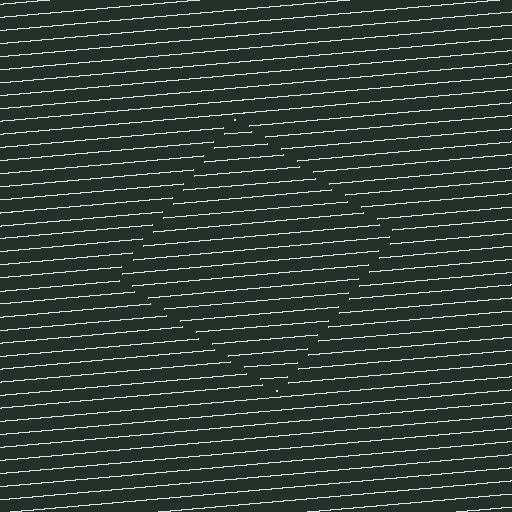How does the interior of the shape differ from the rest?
The interior of the shape contains the same grating, shifted by half a period — the contour is defined by the phase discontinuity where line-ends from the inner and outer gratings abut.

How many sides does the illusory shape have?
4 sides — the line-ends trace a square.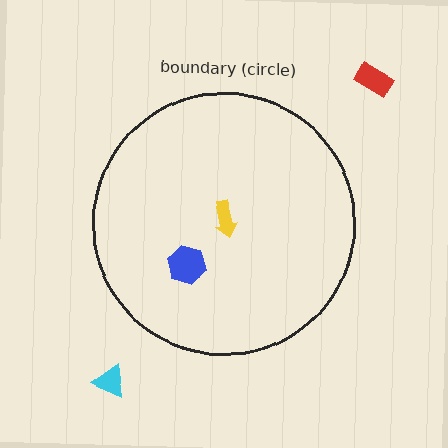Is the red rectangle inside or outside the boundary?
Outside.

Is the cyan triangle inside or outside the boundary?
Outside.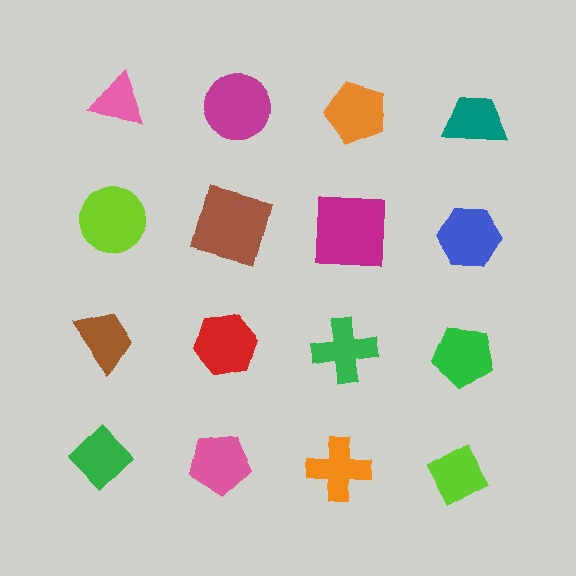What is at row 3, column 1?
A brown trapezoid.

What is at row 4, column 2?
A pink pentagon.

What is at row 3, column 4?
A green pentagon.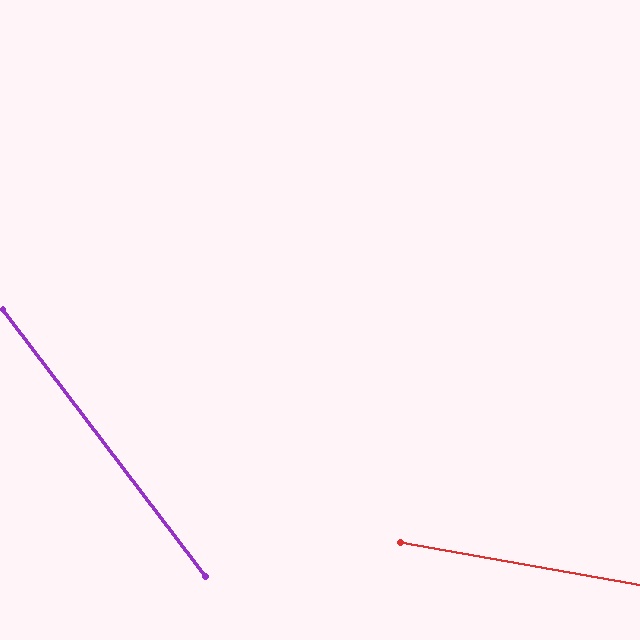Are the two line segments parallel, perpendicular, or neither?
Neither parallel nor perpendicular — they differ by about 43°.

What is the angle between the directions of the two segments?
Approximately 43 degrees.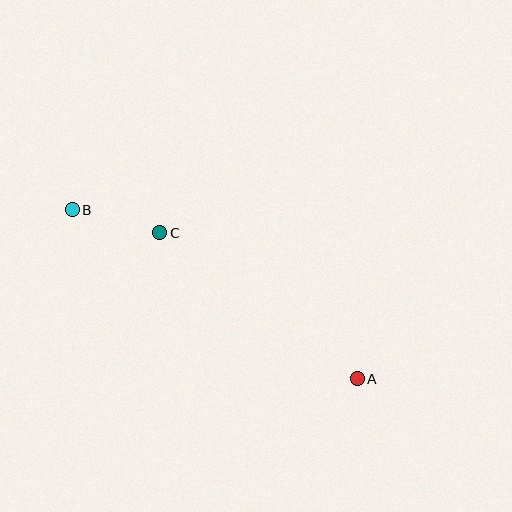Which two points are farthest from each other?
Points A and B are farthest from each other.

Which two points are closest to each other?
Points B and C are closest to each other.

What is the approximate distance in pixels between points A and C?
The distance between A and C is approximately 245 pixels.